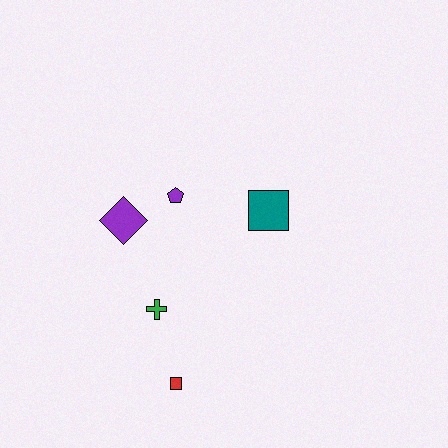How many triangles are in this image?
There are no triangles.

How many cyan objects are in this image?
There are no cyan objects.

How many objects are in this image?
There are 5 objects.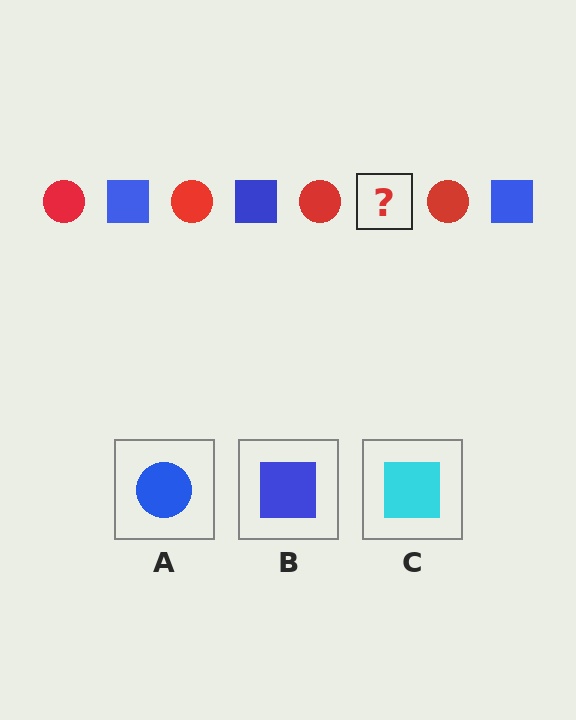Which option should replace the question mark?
Option B.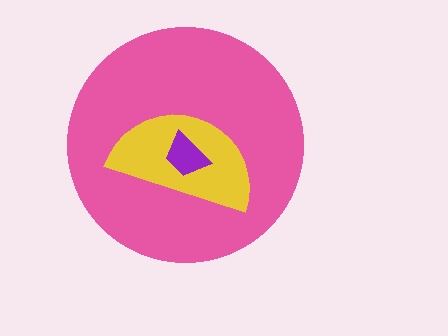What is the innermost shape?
The purple trapezoid.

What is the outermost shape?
The pink circle.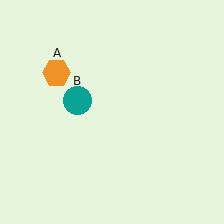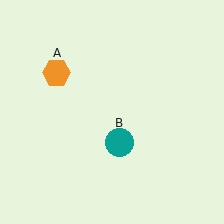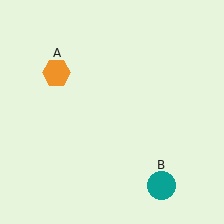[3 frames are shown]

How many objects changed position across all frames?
1 object changed position: teal circle (object B).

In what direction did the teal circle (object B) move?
The teal circle (object B) moved down and to the right.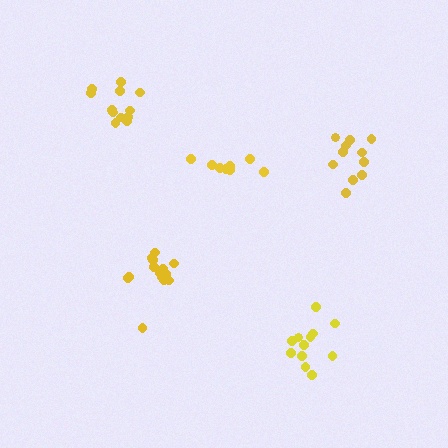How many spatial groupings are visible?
There are 5 spatial groupings.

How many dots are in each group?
Group 1: 14 dots, Group 2: 12 dots, Group 3: 11 dots, Group 4: 9 dots, Group 5: 12 dots (58 total).